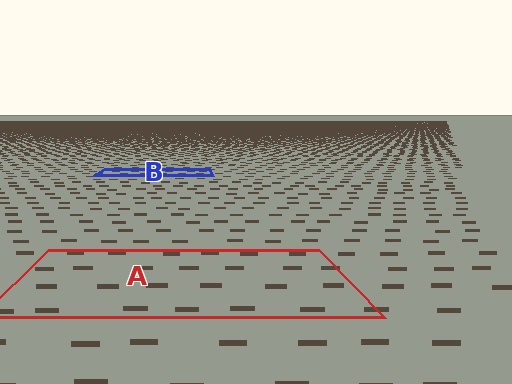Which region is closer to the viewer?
Region A is closer. The texture elements there are larger and more spread out.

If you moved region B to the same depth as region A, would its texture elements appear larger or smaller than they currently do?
They would appear larger. At a closer depth, the same texture elements are projected at a bigger on-screen size.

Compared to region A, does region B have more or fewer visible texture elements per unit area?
Region B has more texture elements per unit area — they are packed more densely because it is farther away.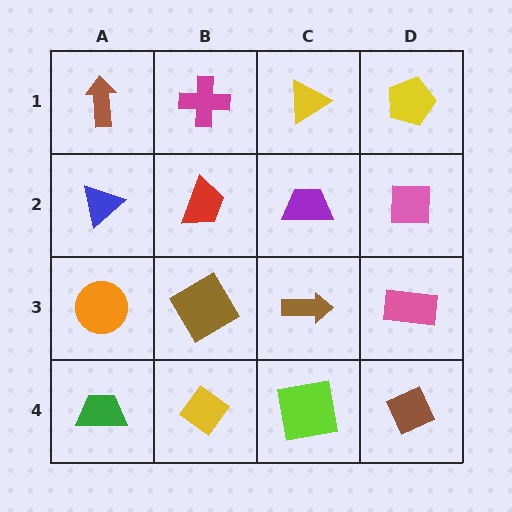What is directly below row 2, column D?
A pink rectangle.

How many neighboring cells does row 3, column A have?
3.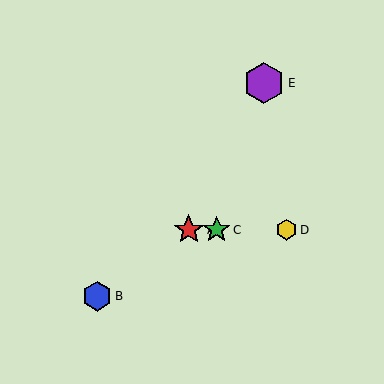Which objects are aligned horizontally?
Objects A, C, D are aligned horizontally.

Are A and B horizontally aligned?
No, A is at y≈230 and B is at y≈296.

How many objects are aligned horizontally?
3 objects (A, C, D) are aligned horizontally.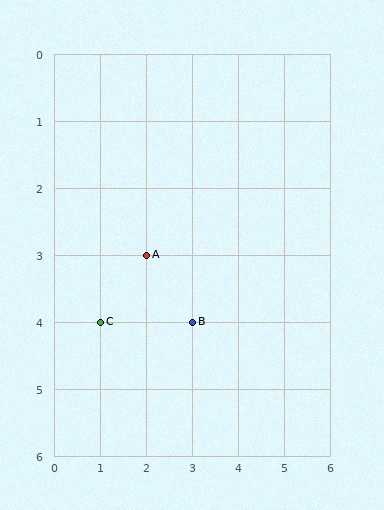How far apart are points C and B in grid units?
Points C and B are 2 columns apart.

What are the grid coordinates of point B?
Point B is at grid coordinates (3, 4).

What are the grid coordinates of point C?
Point C is at grid coordinates (1, 4).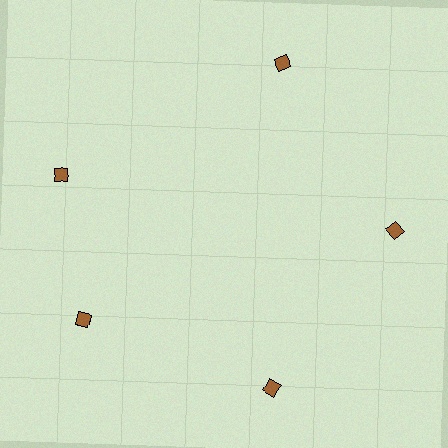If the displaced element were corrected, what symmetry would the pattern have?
It would have 5-fold rotational symmetry — the pattern would map onto itself every 72 degrees.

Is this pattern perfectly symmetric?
No. The 5 brown diamonds are arranged in a ring, but one element near the 10 o'clock position is rotated out of alignment along the ring, breaking the 5-fold rotational symmetry.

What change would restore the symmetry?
The symmetry would be restored by rotating it back into even spacing with its neighbors so that all 5 diamonds sit at equal angles and equal distance from the center.